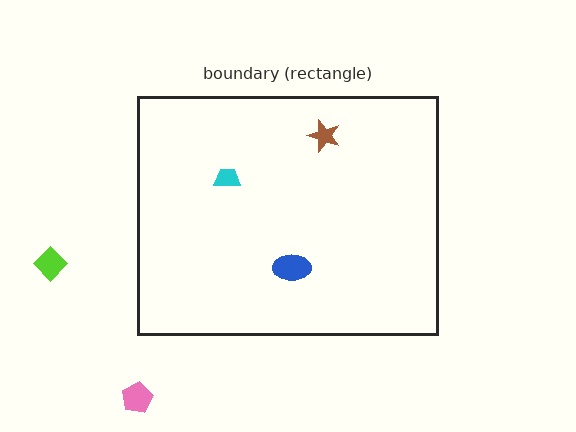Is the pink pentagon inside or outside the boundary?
Outside.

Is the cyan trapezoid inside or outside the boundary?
Inside.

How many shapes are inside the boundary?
3 inside, 2 outside.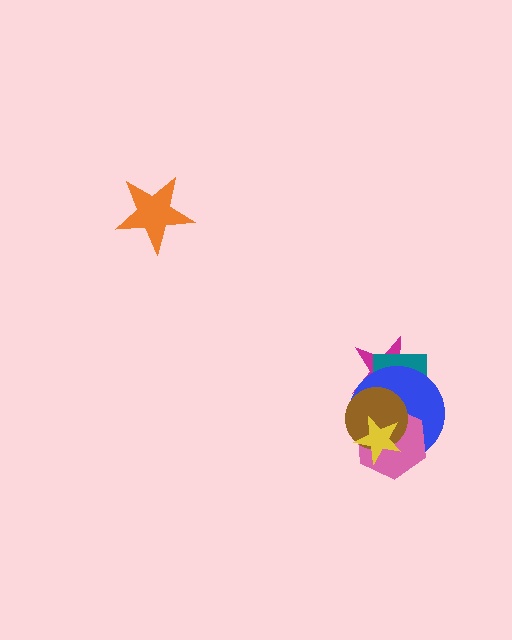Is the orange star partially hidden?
No, no other shape covers it.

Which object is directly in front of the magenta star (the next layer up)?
The teal rectangle is directly in front of the magenta star.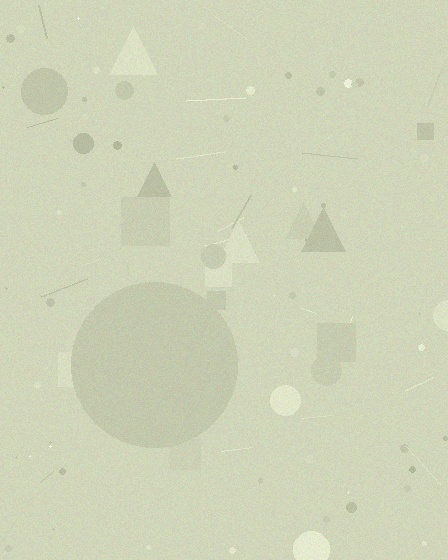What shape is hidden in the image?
A circle is hidden in the image.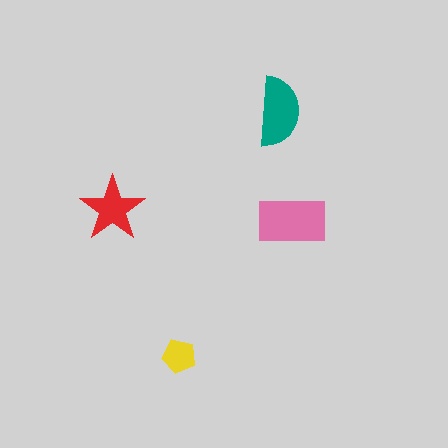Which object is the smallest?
The yellow pentagon.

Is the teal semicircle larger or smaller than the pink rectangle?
Smaller.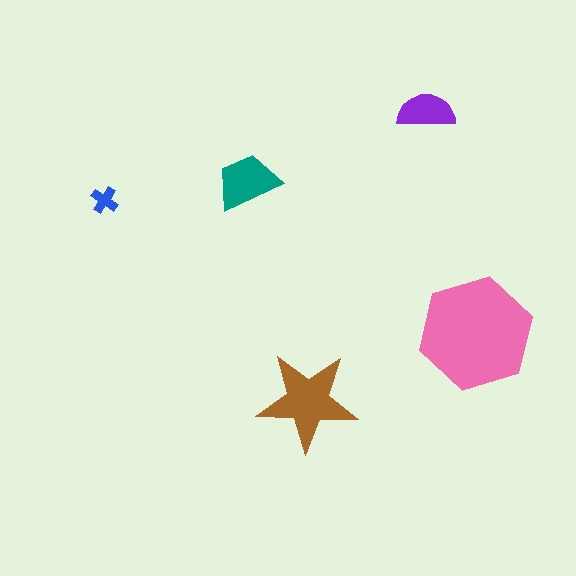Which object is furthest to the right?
The pink hexagon is rightmost.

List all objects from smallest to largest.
The blue cross, the purple semicircle, the teal trapezoid, the brown star, the pink hexagon.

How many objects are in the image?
There are 5 objects in the image.